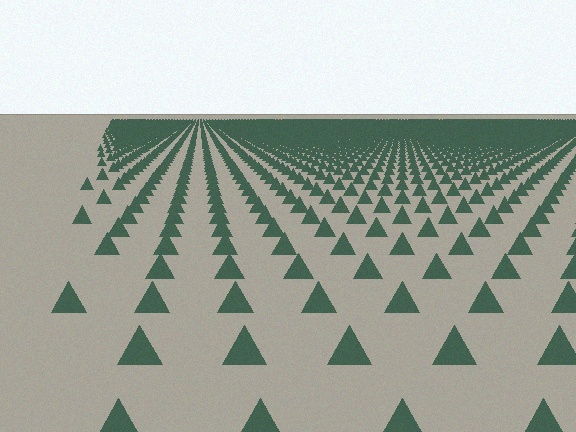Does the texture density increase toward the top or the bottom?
Density increases toward the top.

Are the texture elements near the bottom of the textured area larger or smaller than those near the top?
Larger. Near the bottom, elements are closer to the viewer and appear at a bigger on-screen size.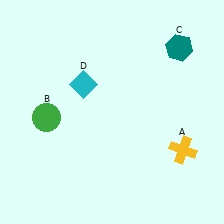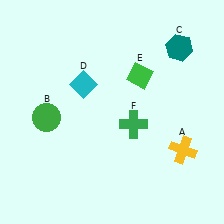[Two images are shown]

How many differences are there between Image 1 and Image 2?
There are 2 differences between the two images.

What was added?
A green diamond (E), a green cross (F) were added in Image 2.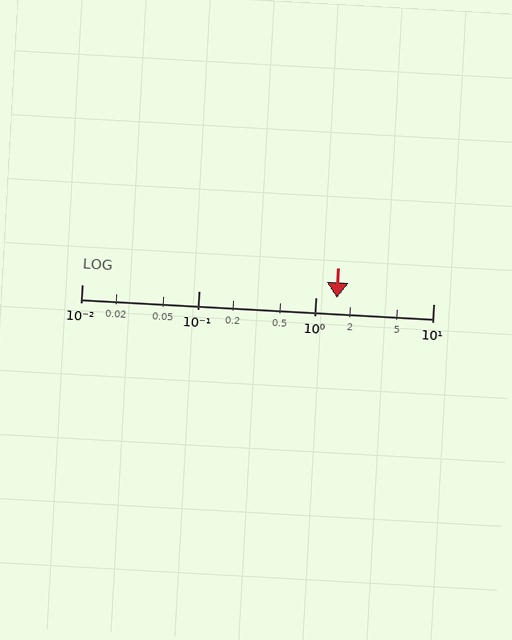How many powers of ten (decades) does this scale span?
The scale spans 3 decades, from 0.01 to 10.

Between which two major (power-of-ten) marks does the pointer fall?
The pointer is between 1 and 10.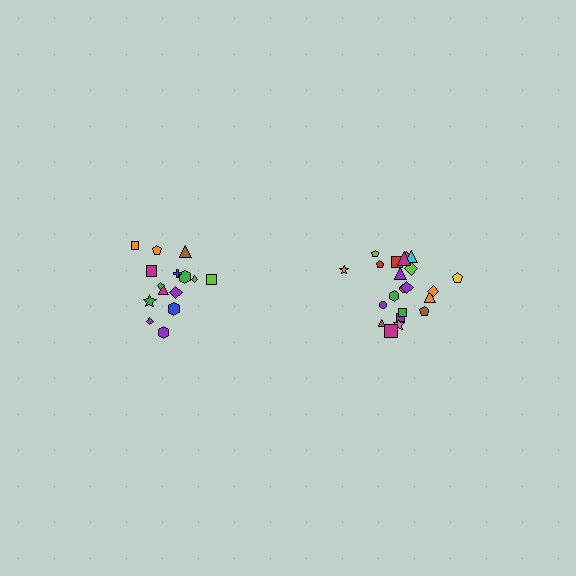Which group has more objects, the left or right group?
The right group.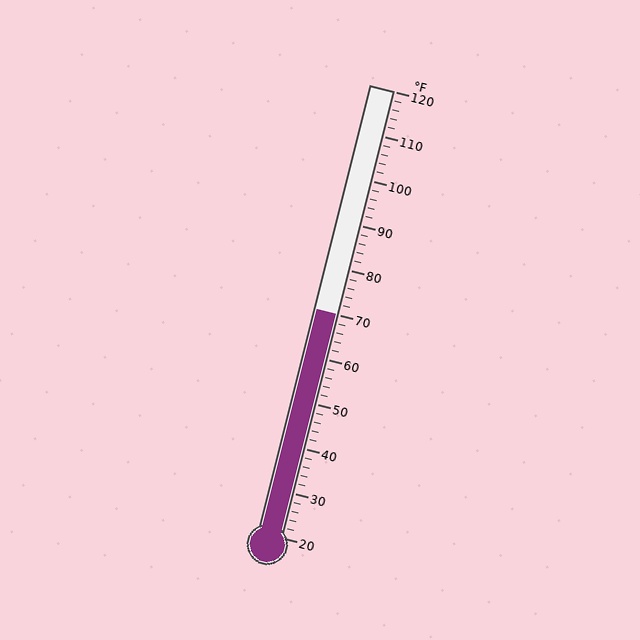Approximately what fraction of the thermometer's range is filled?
The thermometer is filled to approximately 50% of its range.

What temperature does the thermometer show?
The thermometer shows approximately 70°F.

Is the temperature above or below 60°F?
The temperature is above 60°F.